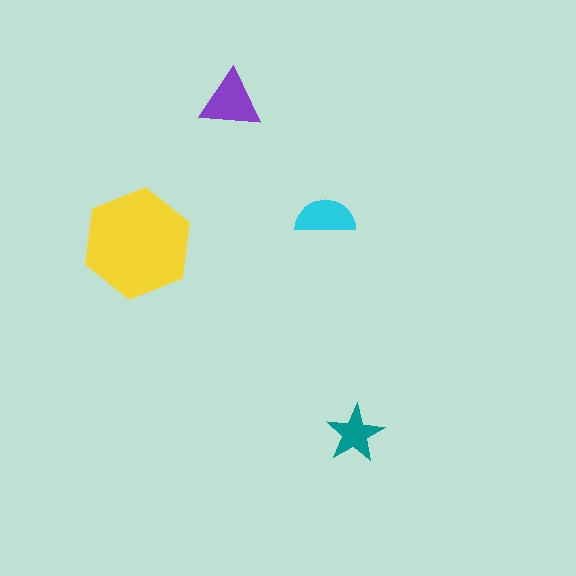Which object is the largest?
The yellow hexagon.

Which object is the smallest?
The teal star.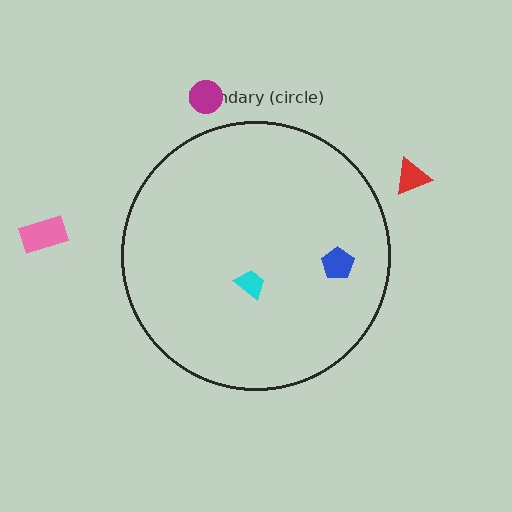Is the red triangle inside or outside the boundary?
Outside.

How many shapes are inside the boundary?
2 inside, 3 outside.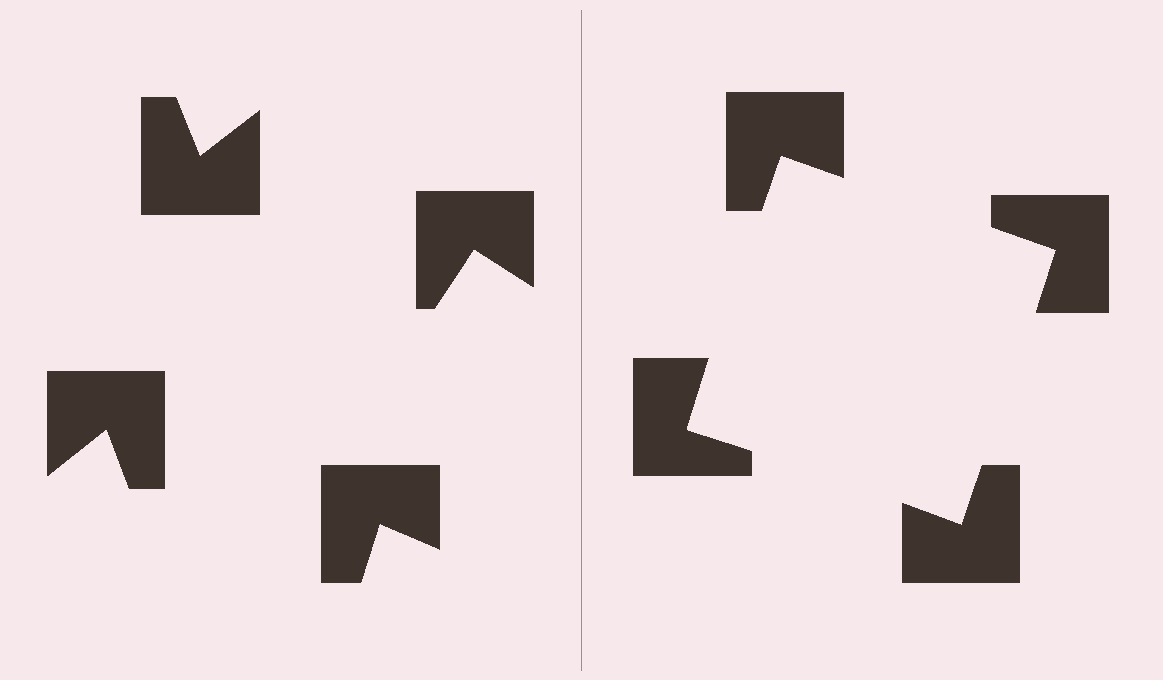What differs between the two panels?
The notched squares are positioned identically on both sides; only the wedge orientations differ. On the right they align to a square; on the left they are misaligned.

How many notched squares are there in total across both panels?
8 — 4 on each side.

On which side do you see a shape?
An illusory square appears on the right side. On the left side the wedge cuts are rotated, so no coherent shape forms.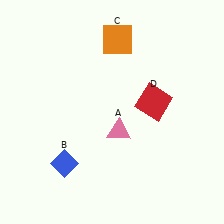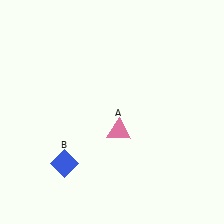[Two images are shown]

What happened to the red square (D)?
The red square (D) was removed in Image 2. It was in the top-right area of Image 1.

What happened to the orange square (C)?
The orange square (C) was removed in Image 2. It was in the top-right area of Image 1.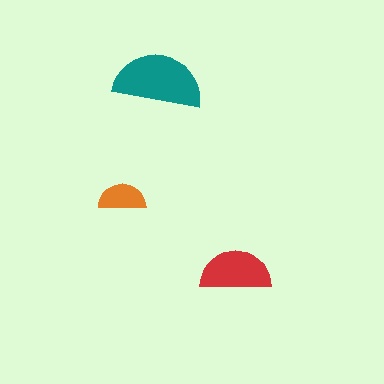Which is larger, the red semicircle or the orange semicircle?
The red one.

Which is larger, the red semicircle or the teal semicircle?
The teal one.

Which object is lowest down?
The red semicircle is bottommost.